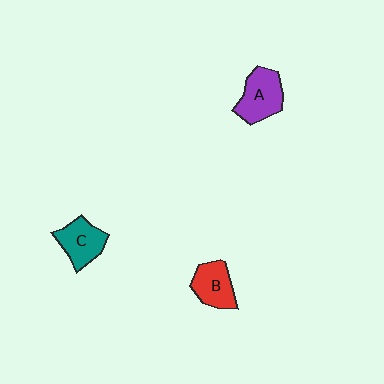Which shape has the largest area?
Shape A (purple).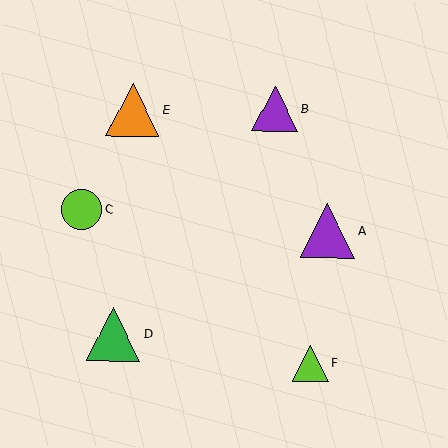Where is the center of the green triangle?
The center of the green triangle is at (113, 334).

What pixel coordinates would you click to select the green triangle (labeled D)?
Click at (113, 334) to select the green triangle D.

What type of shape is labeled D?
Shape D is a green triangle.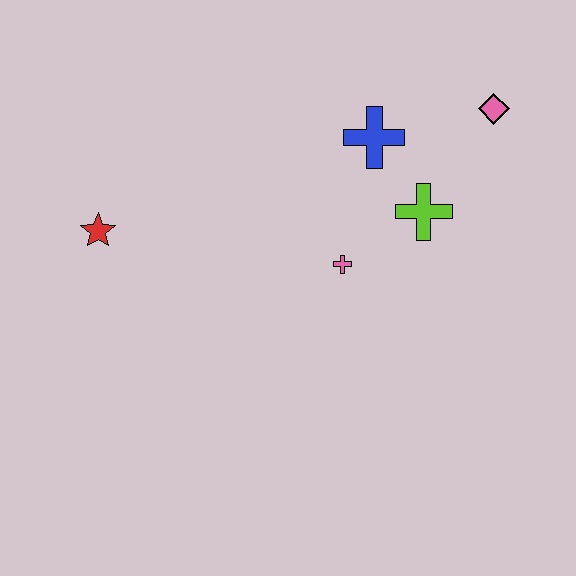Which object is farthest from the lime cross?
The red star is farthest from the lime cross.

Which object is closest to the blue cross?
The lime cross is closest to the blue cross.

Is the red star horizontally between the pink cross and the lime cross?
No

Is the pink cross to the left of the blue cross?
Yes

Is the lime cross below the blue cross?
Yes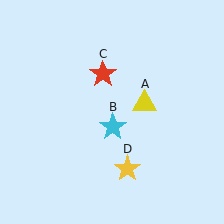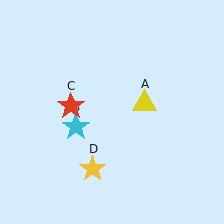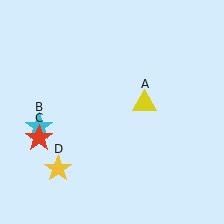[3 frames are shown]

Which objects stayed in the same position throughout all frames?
Yellow triangle (object A) remained stationary.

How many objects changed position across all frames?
3 objects changed position: cyan star (object B), red star (object C), yellow star (object D).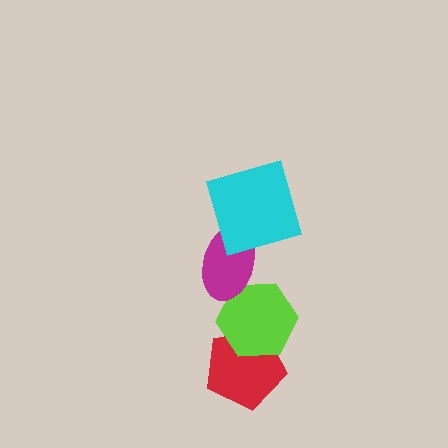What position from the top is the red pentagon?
The red pentagon is 4th from the top.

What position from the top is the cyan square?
The cyan square is 1st from the top.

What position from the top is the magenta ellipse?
The magenta ellipse is 2nd from the top.